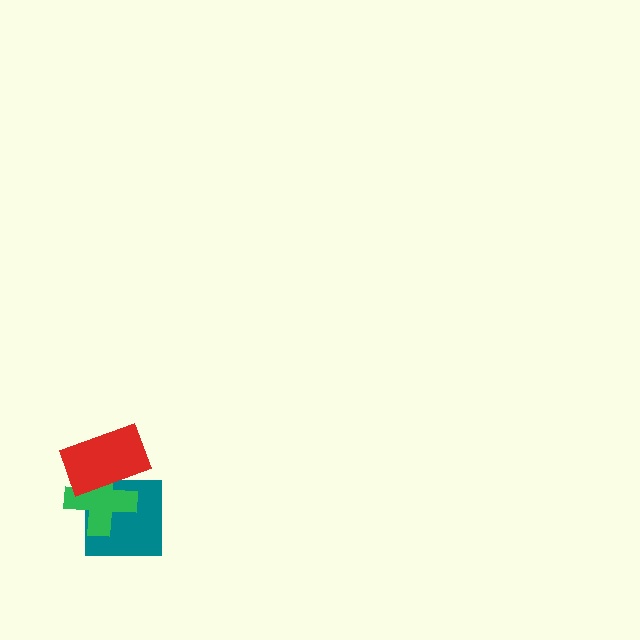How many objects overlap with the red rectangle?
2 objects overlap with the red rectangle.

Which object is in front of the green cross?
The red rectangle is in front of the green cross.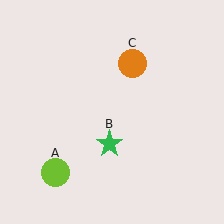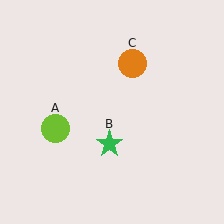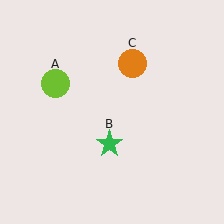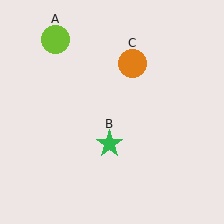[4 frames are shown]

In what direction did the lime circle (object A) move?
The lime circle (object A) moved up.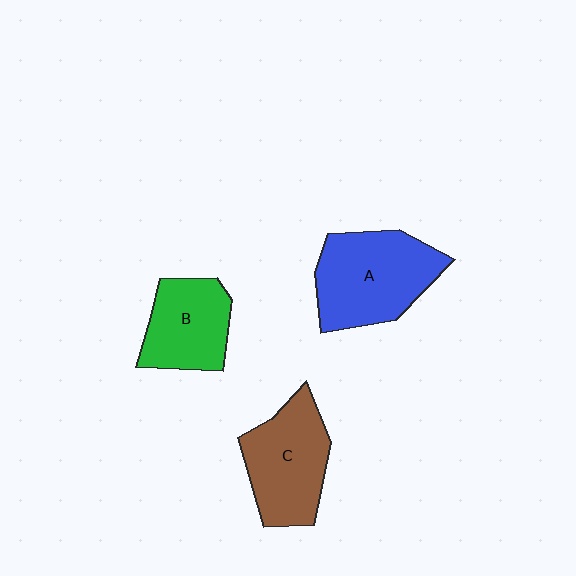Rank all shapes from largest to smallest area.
From largest to smallest: A (blue), C (brown), B (green).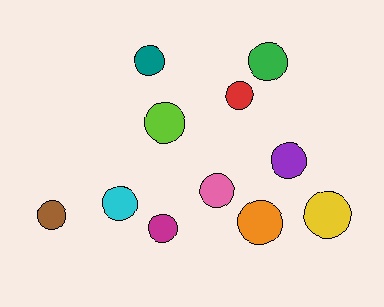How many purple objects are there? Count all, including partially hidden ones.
There is 1 purple object.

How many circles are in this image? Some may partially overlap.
There are 11 circles.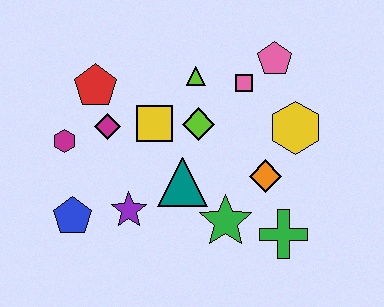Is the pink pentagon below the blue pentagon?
No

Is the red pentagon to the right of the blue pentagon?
Yes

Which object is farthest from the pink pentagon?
The blue pentagon is farthest from the pink pentagon.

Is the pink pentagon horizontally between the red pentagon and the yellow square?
No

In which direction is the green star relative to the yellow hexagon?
The green star is below the yellow hexagon.